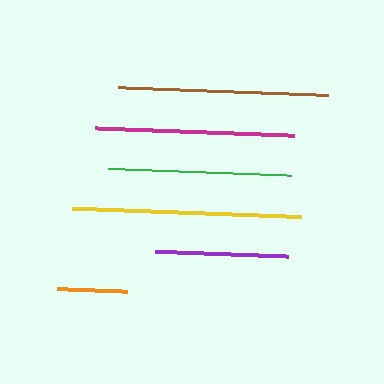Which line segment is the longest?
The yellow line is the longest at approximately 229 pixels.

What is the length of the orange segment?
The orange segment is approximately 69 pixels long.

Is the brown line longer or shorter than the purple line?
The brown line is longer than the purple line.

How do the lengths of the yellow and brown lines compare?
The yellow and brown lines are approximately the same length.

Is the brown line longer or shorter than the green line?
The brown line is longer than the green line.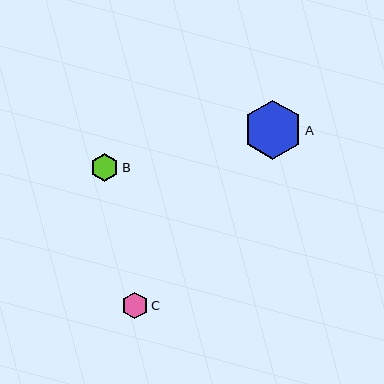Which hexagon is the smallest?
Hexagon C is the smallest with a size of approximately 26 pixels.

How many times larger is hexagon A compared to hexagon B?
Hexagon A is approximately 2.1 times the size of hexagon B.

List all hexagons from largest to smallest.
From largest to smallest: A, B, C.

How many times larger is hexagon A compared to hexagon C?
Hexagon A is approximately 2.2 times the size of hexagon C.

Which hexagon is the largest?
Hexagon A is the largest with a size of approximately 59 pixels.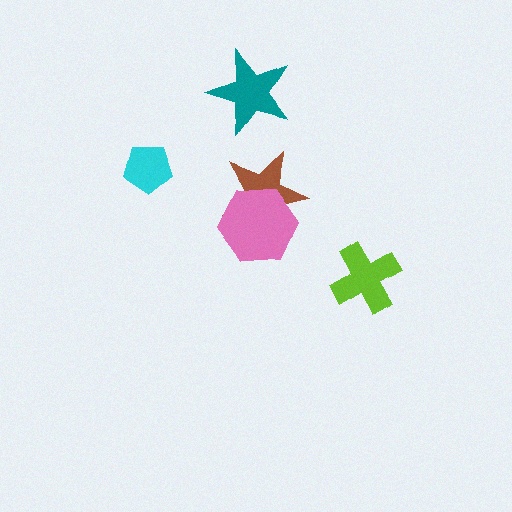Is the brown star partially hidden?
Yes, it is partially covered by another shape.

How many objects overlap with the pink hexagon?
1 object overlaps with the pink hexagon.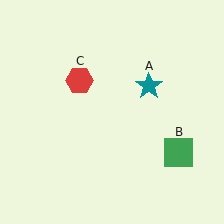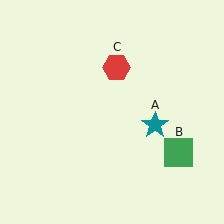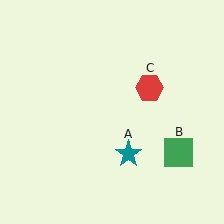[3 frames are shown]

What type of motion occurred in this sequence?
The teal star (object A), red hexagon (object C) rotated clockwise around the center of the scene.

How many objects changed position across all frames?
2 objects changed position: teal star (object A), red hexagon (object C).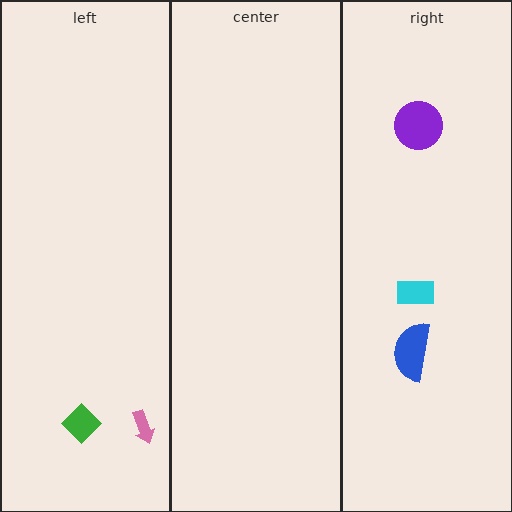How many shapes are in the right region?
3.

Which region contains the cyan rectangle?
The right region.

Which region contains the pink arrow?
The left region.